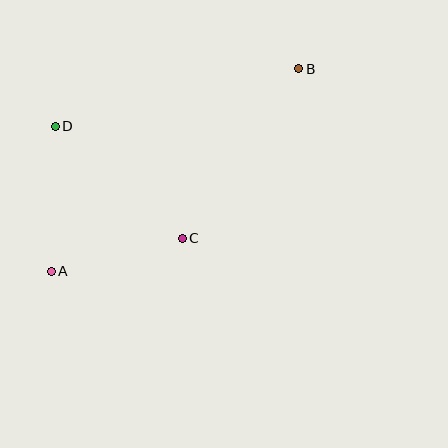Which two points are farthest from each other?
Points A and B are farthest from each other.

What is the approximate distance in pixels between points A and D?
The distance between A and D is approximately 145 pixels.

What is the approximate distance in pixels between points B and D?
The distance between B and D is approximately 250 pixels.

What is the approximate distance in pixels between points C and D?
The distance between C and D is approximately 169 pixels.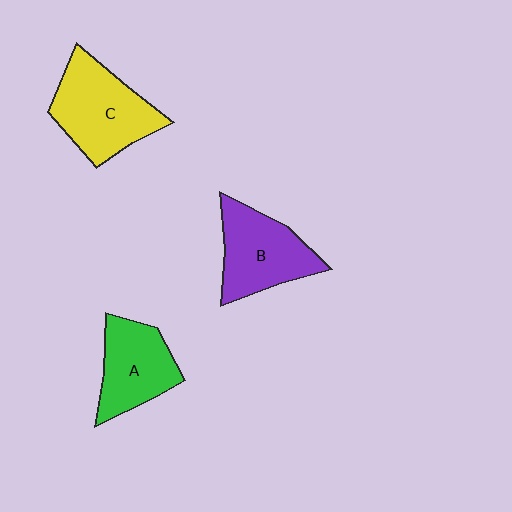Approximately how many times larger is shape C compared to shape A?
Approximately 1.3 times.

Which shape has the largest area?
Shape C (yellow).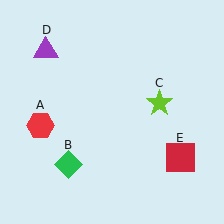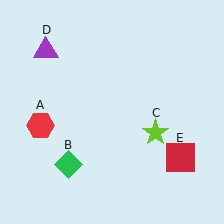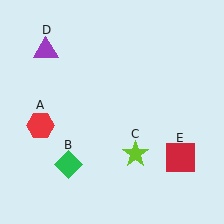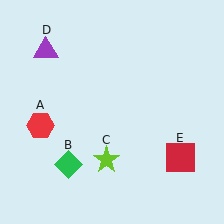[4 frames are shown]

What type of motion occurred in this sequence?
The lime star (object C) rotated clockwise around the center of the scene.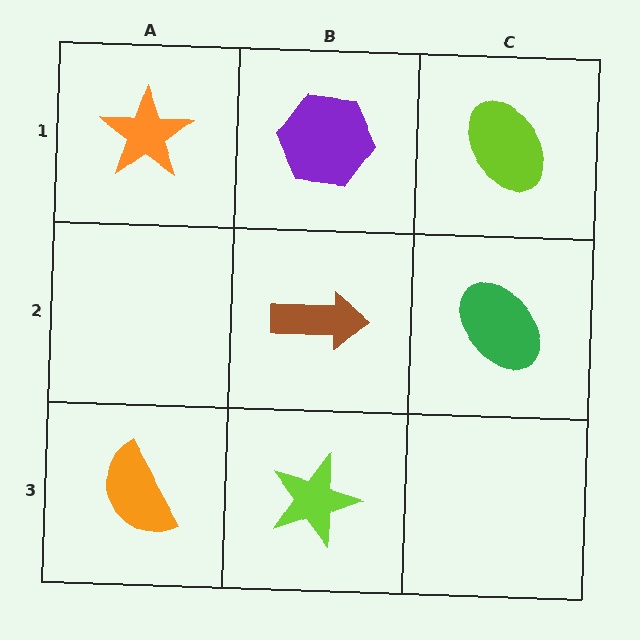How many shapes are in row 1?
3 shapes.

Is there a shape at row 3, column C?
No, that cell is empty.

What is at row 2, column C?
A green ellipse.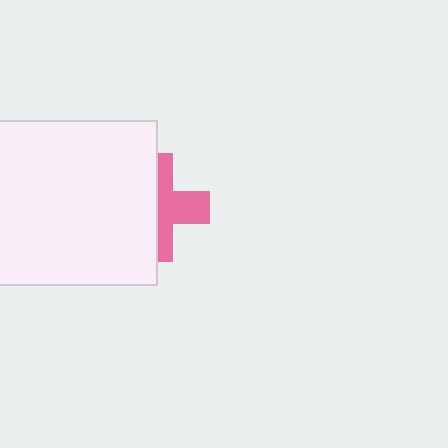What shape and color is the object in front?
The object in front is a white square.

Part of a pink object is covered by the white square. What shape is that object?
It is a cross.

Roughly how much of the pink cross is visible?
About half of it is visible (roughly 48%).